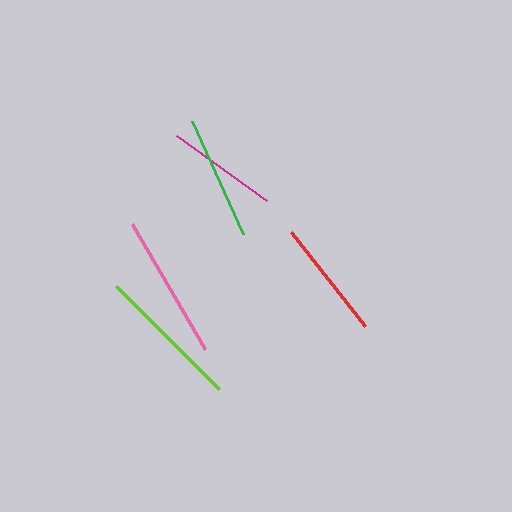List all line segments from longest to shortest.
From longest to shortest: lime, pink, green, red, magenta.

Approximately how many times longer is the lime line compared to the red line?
The lime line is approximately 1.2 times the length of the red line.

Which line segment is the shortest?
The magenta line is the shortest at approximately 111 pixels.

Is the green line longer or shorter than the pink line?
The pink line is longer than the green line.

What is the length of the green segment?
The green segment is approximately 124 pixels long.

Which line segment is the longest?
The lime line is the longest at approximately 145 pixels.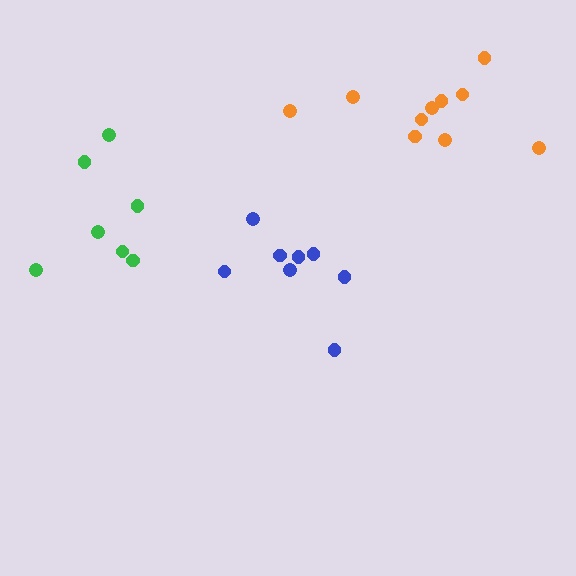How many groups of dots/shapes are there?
There are 3 groups.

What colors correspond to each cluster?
The clusters are colored: blue, orange, green.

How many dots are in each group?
Group 1: 8 dots, Group 2: 10 dots, Group 3: 7 dots (25 total).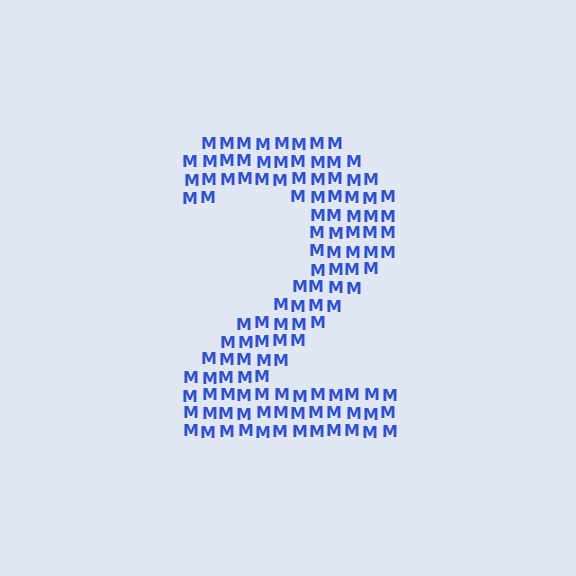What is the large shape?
The large shape is the digit 2.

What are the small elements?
The small elements are letter M's.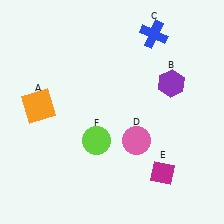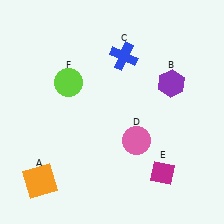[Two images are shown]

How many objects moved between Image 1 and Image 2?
3 objects moved between the two images.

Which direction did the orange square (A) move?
The orange square (A) moved down.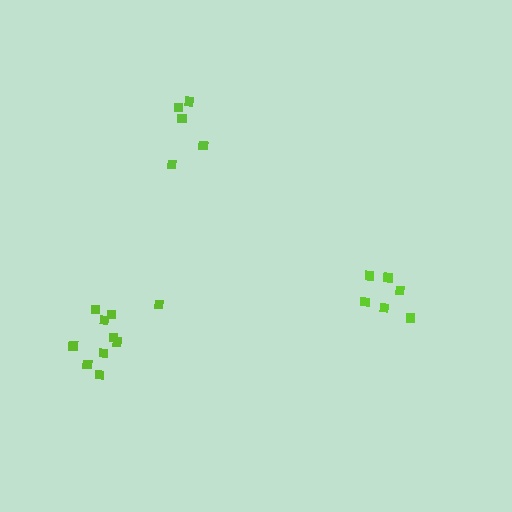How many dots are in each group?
Group 1: 5 dots, Group 2: 7 dots, Group 3: 10 dots (22 total).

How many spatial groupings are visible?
There are 3 spatial groupings.